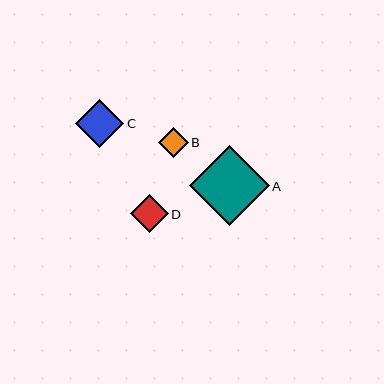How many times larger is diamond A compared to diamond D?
Diamond A is approximately 2.1 times the size of diamond D.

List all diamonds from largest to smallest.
From largest to smallest: A, C, D, B.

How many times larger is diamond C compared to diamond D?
Diamond C is approximately 1.3 times the size of diamond D.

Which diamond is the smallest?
Diamond B is the smallest with a size of approximately 30 pixels.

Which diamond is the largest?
Diamond A is the largest with a size of approximately 80 pixels.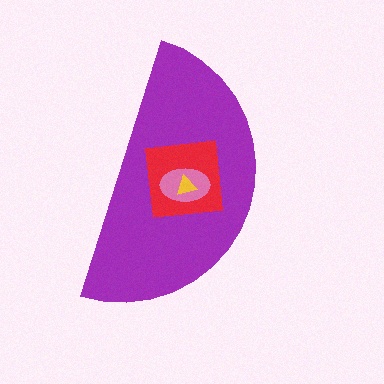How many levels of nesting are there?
4.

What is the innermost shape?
The yellow triangle.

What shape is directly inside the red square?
The pink ellipse.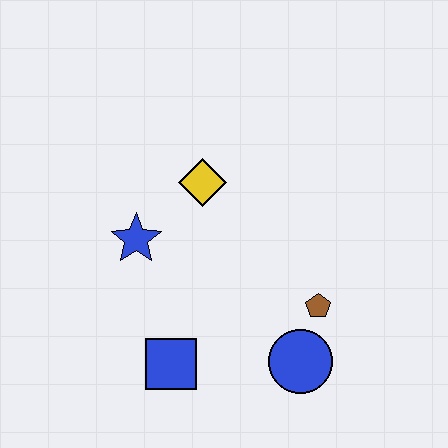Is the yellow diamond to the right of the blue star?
Yes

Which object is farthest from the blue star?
The blue circle is farthest from the blue star.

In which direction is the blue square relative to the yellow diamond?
The blue square is below the yellow diamond.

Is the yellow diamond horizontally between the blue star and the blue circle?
Yes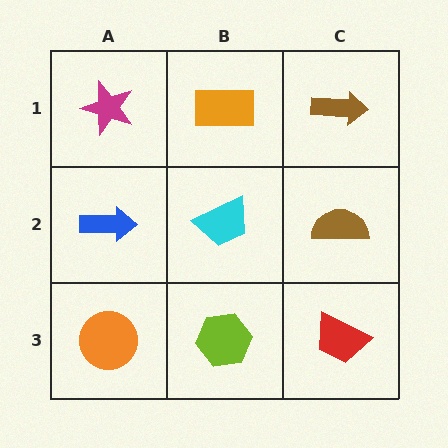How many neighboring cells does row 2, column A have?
3.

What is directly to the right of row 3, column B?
A red trapezoid.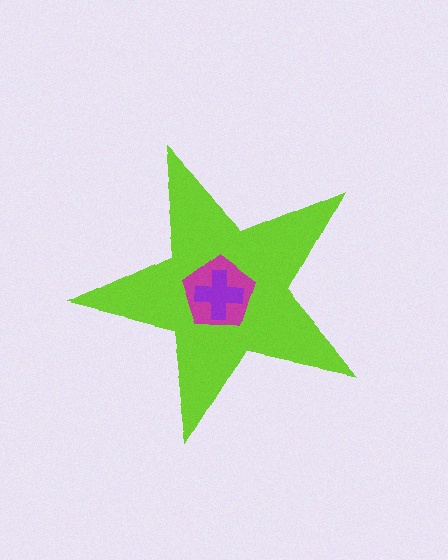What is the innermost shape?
The purple cross.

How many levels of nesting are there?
3.